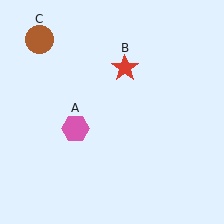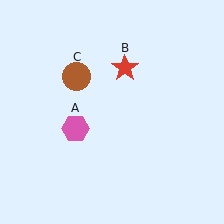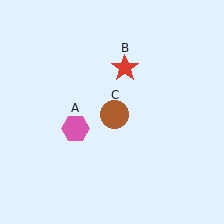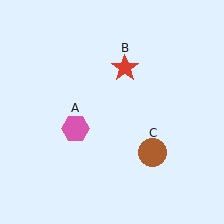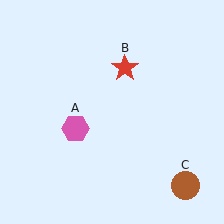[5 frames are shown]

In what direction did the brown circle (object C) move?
The brown circle (object C) moved down and to the right.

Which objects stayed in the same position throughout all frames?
Pink hexagon (object A) and red star (object B) remained stationary.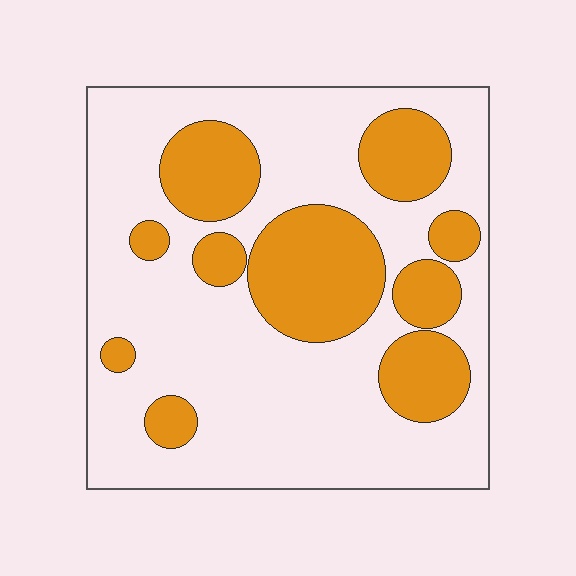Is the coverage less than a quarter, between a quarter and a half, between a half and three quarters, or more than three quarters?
Between a quarter and a half.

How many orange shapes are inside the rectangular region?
10.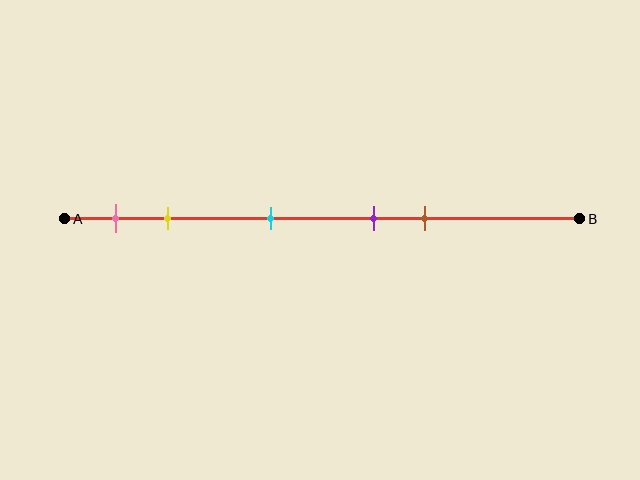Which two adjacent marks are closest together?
The purple and brown marks are the closest adjacent pair.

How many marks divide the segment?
There are 5 marks dividing the segment.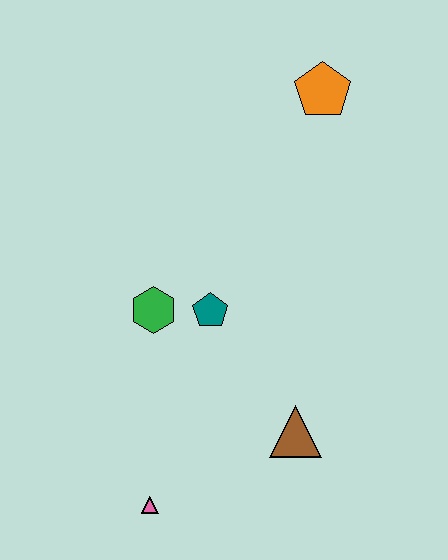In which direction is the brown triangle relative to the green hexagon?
The brown triangle is to the right of the green hexagon.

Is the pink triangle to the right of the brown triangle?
No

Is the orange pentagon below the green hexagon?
No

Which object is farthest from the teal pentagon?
The orange pentagon is farthest from the teal pentagon.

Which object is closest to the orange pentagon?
The teal pentagon is closest to the orange pentagon.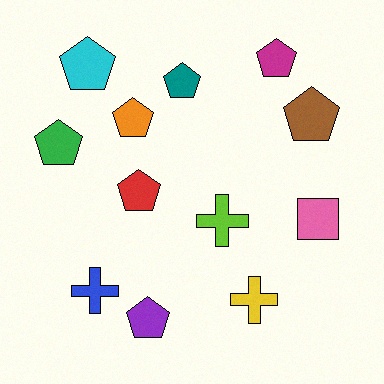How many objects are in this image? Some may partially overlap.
There are 12 objects.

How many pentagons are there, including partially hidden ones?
There are 8 pentagons.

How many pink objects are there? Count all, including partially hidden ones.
There is 1 pink object.